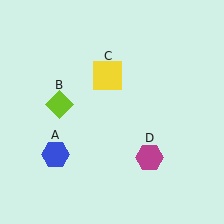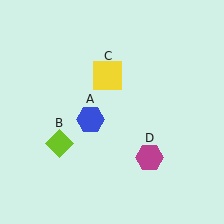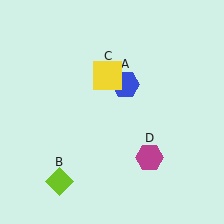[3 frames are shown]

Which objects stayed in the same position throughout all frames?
Yellow square (object C) and magenta hexagon (object D) remained stationary.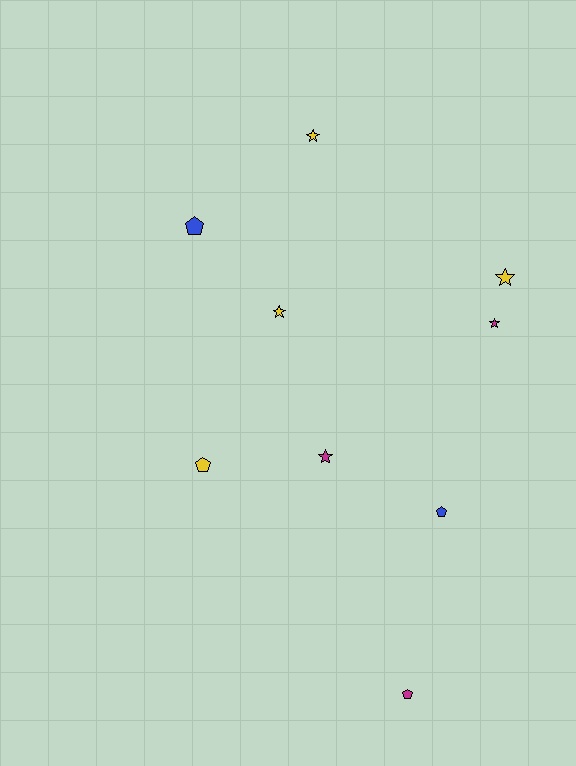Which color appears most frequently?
Yellow, with 4 objects.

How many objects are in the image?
There are 9 objects.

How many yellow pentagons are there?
There is 1 yellow pentagon.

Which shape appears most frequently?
Star, with 5 objects.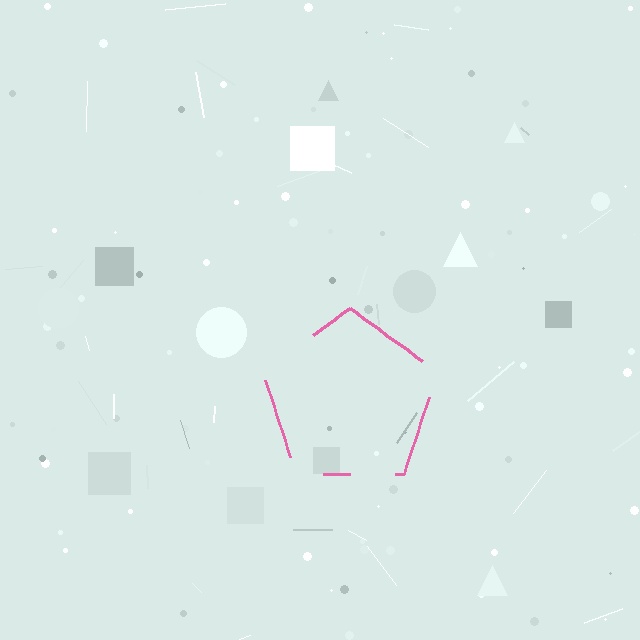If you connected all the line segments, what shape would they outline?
They would outline a pentagon.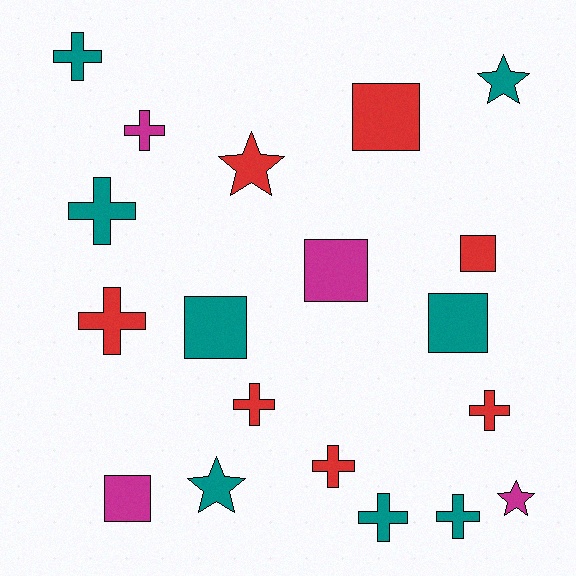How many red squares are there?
There are 2 red squares.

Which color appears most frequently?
Teal, with 8 objects.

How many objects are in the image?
There are 19 objects.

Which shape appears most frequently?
Cross, with 9 objects.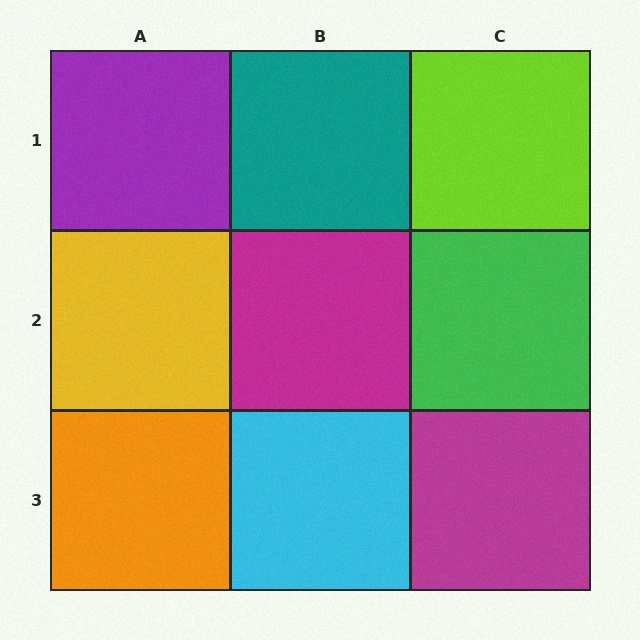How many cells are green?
1 cell is green.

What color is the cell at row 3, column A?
Orange.